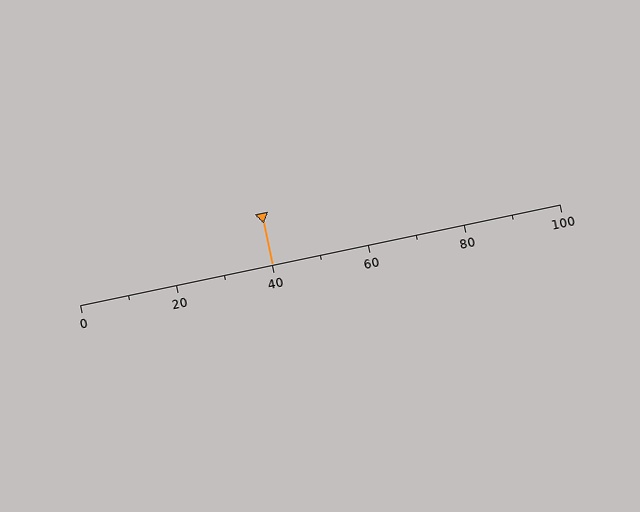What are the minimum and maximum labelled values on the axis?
The axis runs from 0 to 100.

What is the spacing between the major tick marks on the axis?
The major ticks are spaced 20 apart.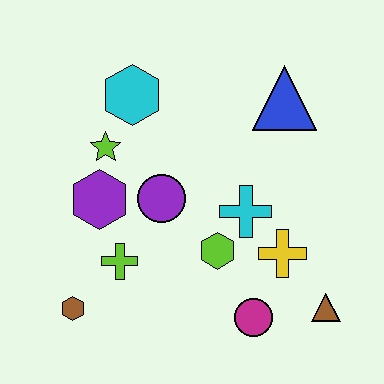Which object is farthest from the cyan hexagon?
The brown triangle is farthest from the cyan hexagon.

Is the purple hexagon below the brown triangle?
No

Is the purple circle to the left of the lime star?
No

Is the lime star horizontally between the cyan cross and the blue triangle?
No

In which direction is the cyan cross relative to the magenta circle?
The cyan cross is above the magenta circle.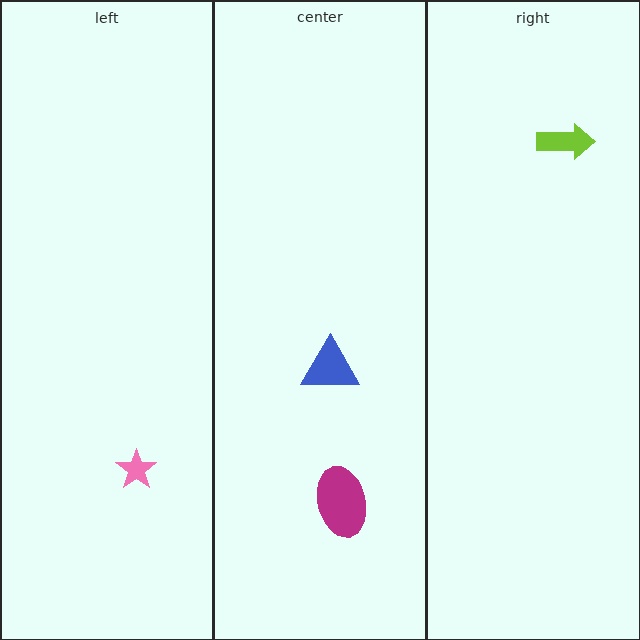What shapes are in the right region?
The lime arrow.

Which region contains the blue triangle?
The center region.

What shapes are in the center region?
The blue triangle, the magenta ellipse.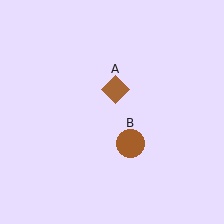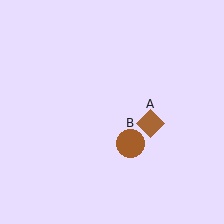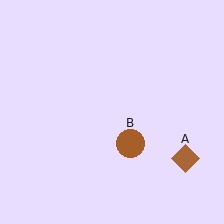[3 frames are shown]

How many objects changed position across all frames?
1 object changed position: brown diamond (object A).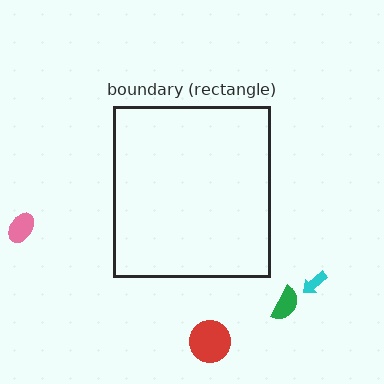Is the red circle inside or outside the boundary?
Outside.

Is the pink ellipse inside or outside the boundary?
Outside.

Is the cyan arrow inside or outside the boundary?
Outside.